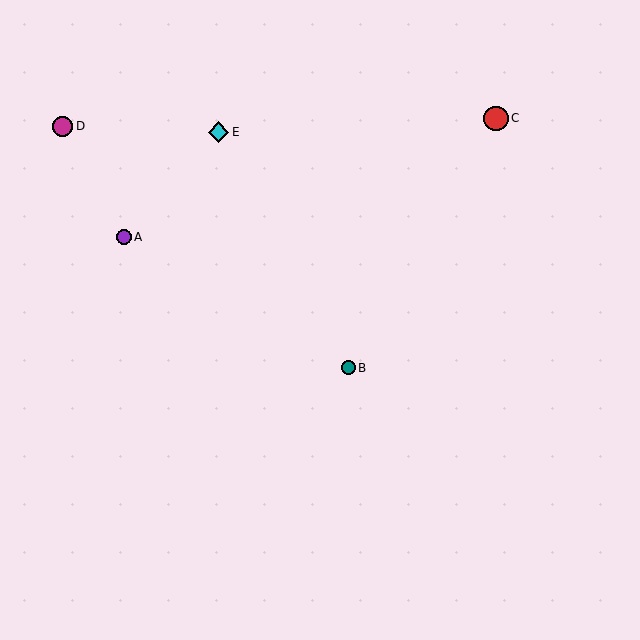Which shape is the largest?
The red circle (labeled C) is the largest.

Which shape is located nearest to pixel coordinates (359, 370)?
The teal circle (labeled B) at (348, 368) is nearest to that location.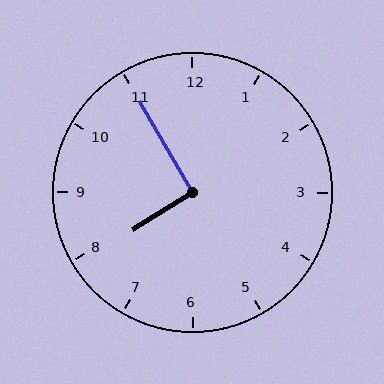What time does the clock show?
7:55.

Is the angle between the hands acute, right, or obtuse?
It is right.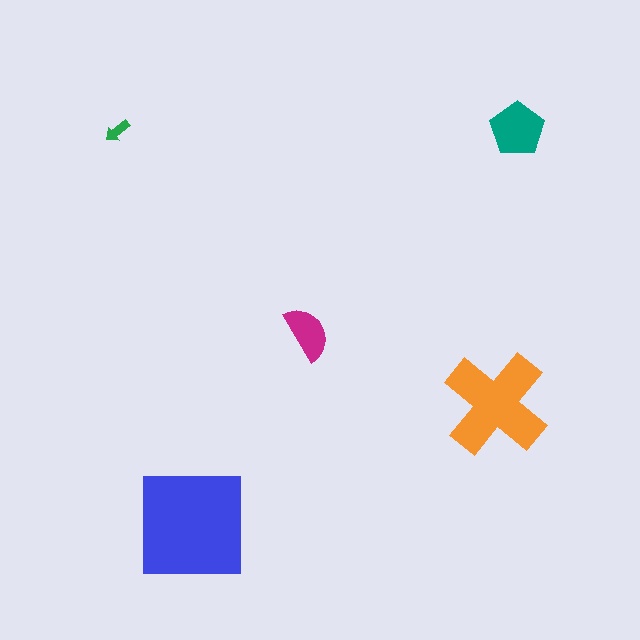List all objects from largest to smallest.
The blue square, the orange cross, the teal pentagon, the magenta semicircle, the green arrow.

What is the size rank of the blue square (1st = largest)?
1st.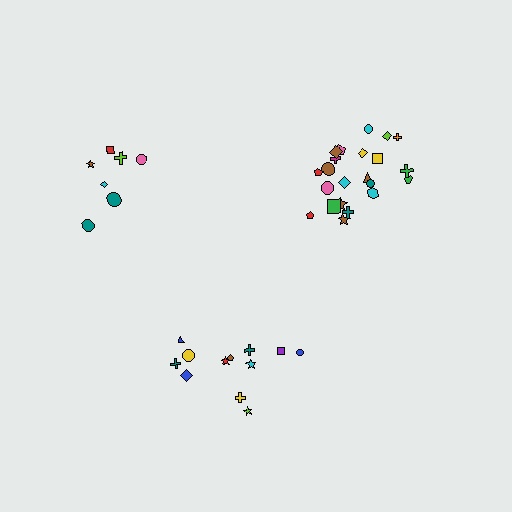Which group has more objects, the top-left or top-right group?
The top-right group.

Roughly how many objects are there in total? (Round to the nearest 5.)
Roughly 40 objects in total.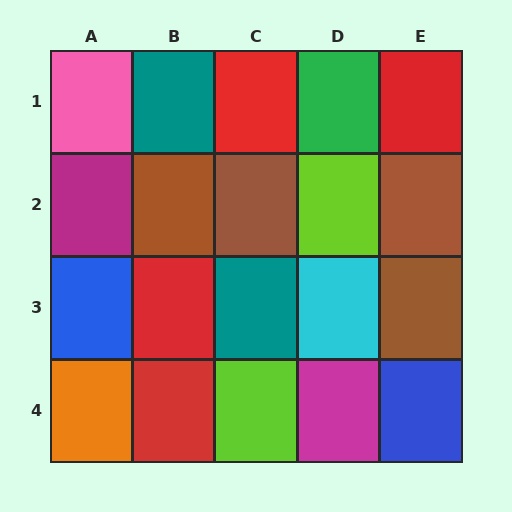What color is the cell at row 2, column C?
Brown.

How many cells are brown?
4 cells are brown.